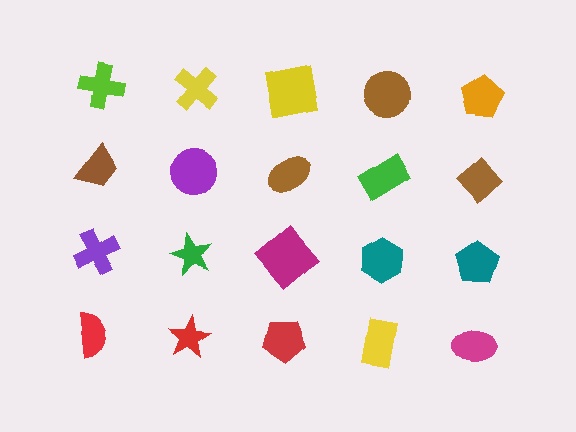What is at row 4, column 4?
A yellow rectangle.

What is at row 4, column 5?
A magenta ellipse.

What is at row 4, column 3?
A red pentagon.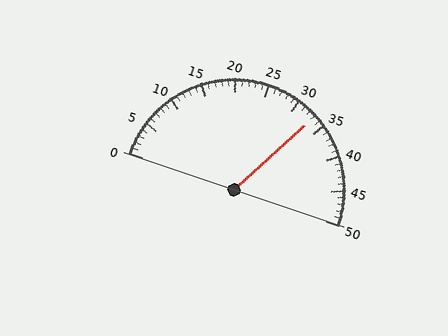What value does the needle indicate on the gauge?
The needle indicates approximately 33.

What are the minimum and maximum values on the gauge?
The gauge ranges from 0 to 50.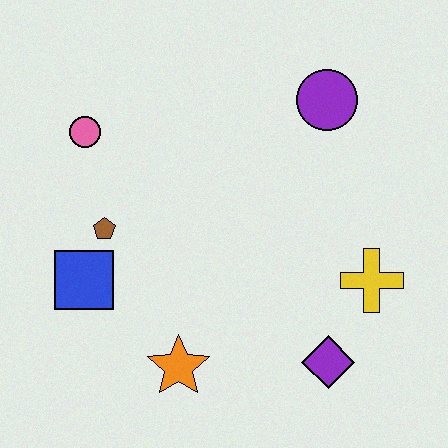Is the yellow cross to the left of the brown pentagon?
No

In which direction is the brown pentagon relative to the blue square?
The brown pentagon is above the blue square.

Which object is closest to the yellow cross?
The purple diamond is closest to the yellow cross.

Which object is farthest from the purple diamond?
The pink circle is farthest from the purple diamond.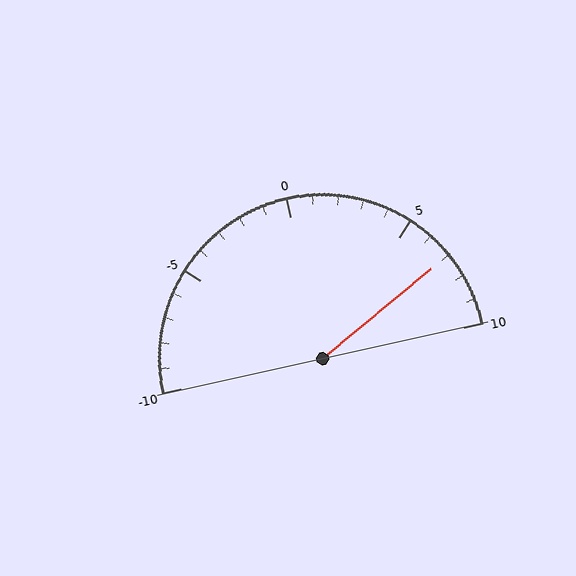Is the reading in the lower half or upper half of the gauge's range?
The reading is in the upper half of the range (-10 to 10).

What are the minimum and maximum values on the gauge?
The gauge ranges from -10 to 10.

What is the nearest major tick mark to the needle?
The nearest major tick mark is 5.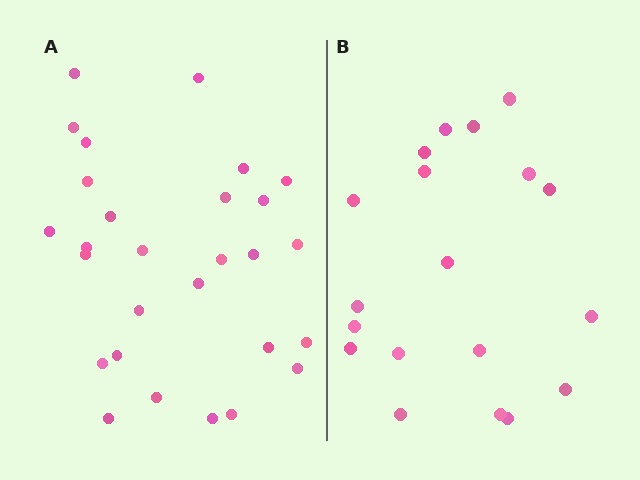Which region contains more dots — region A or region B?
Region A (the left region) has more dots.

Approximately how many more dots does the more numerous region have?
Region A has roughly 8 or so more dots than region B.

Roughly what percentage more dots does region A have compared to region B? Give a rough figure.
About 45% more.